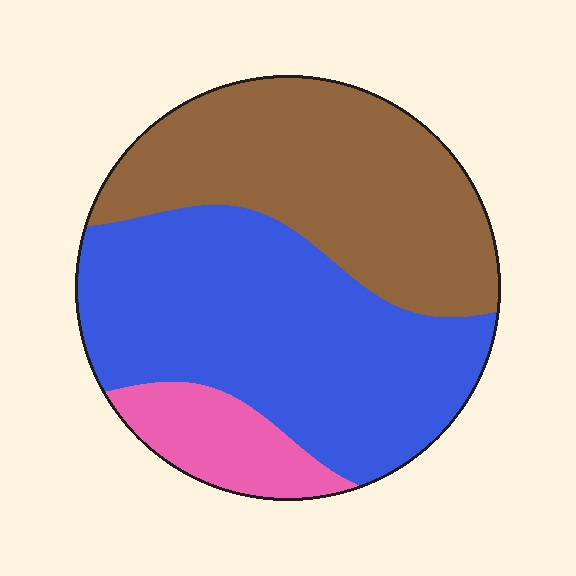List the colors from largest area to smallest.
From largest to smallest: blue, brown, pink.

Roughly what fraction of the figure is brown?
Brown covers about 40% of the figure.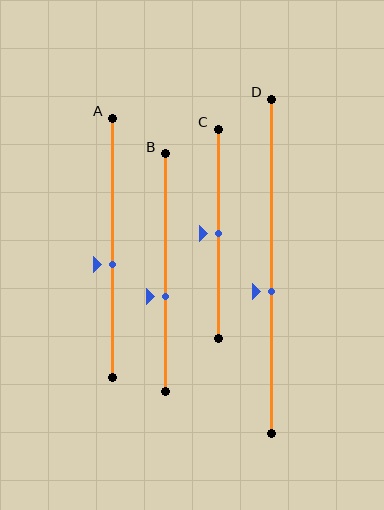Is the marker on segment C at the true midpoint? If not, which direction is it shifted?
Yes, the marker on segment C is at the true midpoint.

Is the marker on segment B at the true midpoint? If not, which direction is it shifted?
No, the marker on segment B is shifted downward by about 10% of the segment length.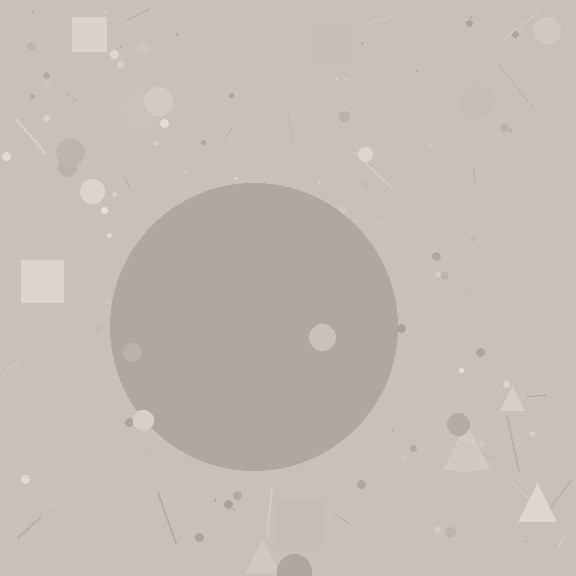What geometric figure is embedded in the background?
A circle is embedded in the background.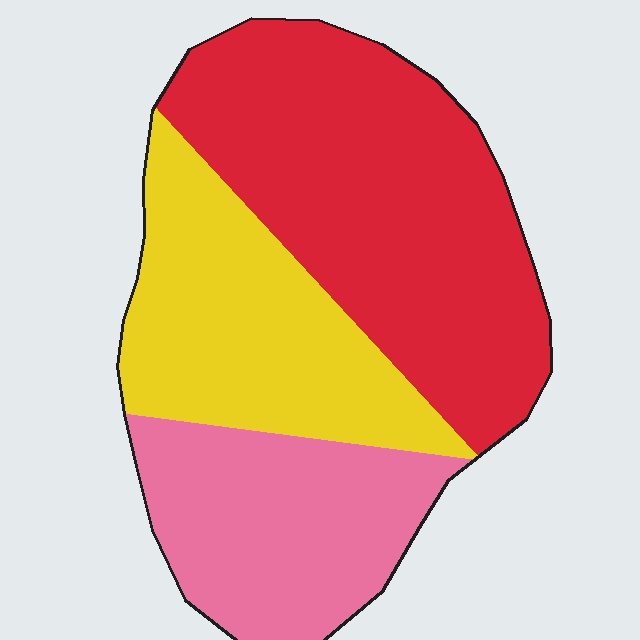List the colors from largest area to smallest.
From largest to smallest: red, yellow, pink.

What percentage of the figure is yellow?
Yellow covers around 30% of the figure.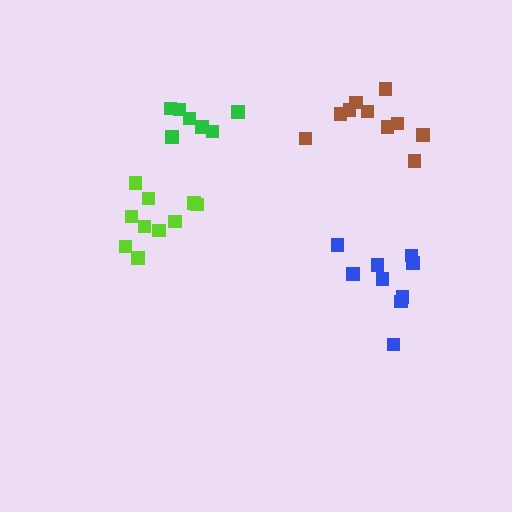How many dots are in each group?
Group 1: 9 dots, Group 2: 7 dots, Group 3: 10 dots, Group 4: 10 dots (36 total).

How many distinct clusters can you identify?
There are 4 distinct clusters.